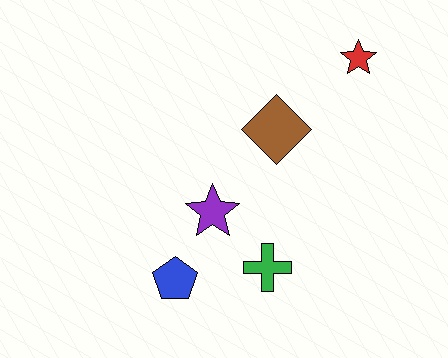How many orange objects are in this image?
There are no orange objects.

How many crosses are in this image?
There is 1 cross.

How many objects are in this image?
There are 5 objects.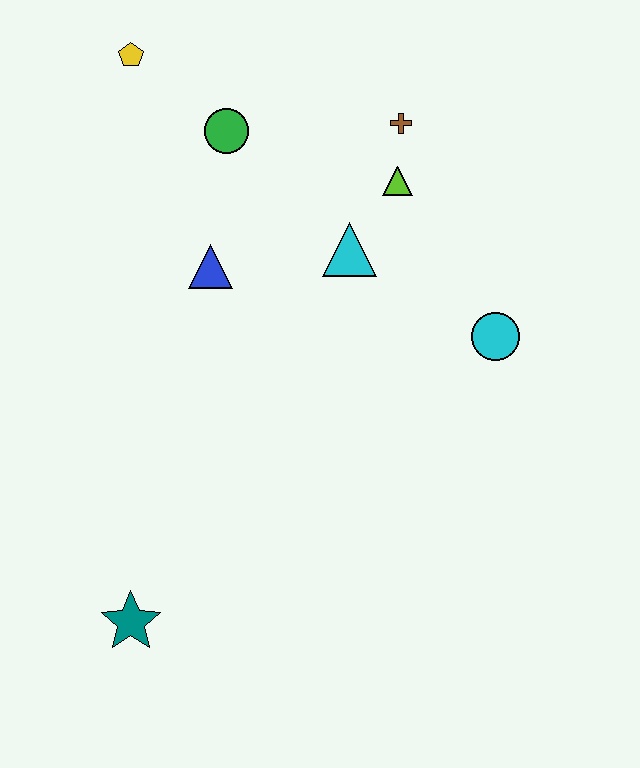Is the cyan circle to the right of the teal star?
Yes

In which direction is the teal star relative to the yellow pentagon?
The teal star is below the yellow pentagon.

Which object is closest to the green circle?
The yellow pentagon is closest to the green circle.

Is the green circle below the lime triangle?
No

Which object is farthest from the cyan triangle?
The teal star is farthest from the cyan triangle.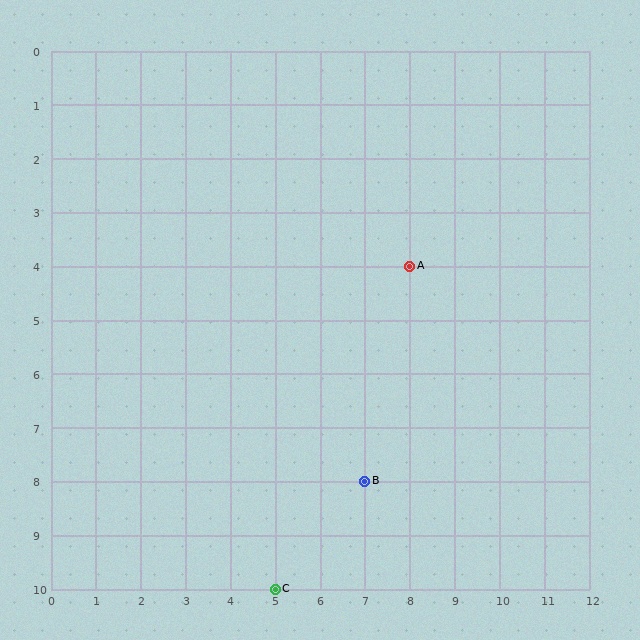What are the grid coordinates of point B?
Point B is at grid coordinates (7, 8).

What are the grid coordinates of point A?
Point A is at grid coordinates (8, 4).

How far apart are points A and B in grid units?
Points A and B are 1 column and 4 rows apart (about 4.1 grid units diagonally).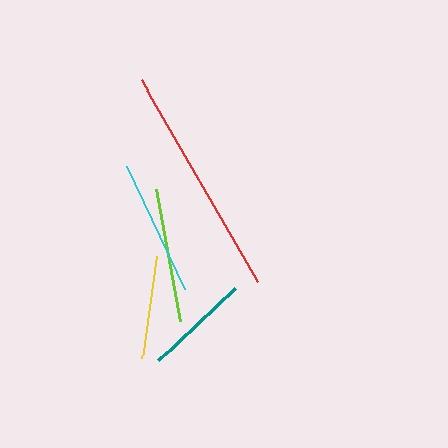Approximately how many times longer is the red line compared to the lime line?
The red line is approximately 1.7 times the length of the lime line.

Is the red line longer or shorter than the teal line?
The red line is longer than the teal line.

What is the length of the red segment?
The red segment is approximately 234 pixels long.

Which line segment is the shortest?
The yellow line is the shortest at approximately 103 pixels.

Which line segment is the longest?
The red line is the longest at approximately 234 pixels.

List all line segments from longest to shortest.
From longest to shortest: red, cyan, lime, teal, yellow.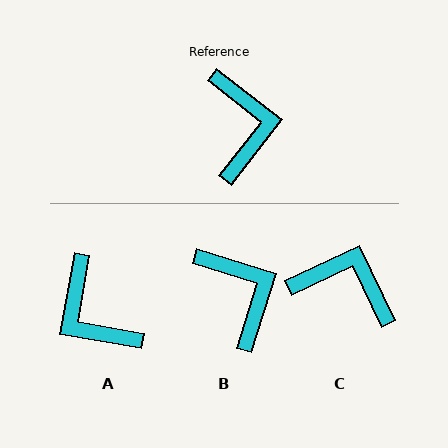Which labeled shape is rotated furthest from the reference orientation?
A, about 152 degrees away.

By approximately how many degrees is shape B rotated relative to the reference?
Approximately 21 degrees counter-clockwise.